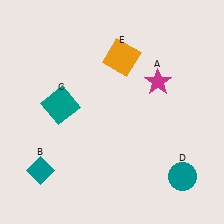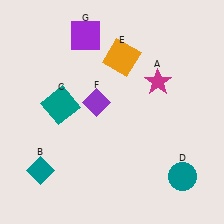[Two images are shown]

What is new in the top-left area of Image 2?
A purple diamond (F) was added in the top-left area of Image 2.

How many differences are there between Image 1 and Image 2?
There are 2 differences between the two images.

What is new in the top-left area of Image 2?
A purple square (G) was added in the top-left area of Image 2.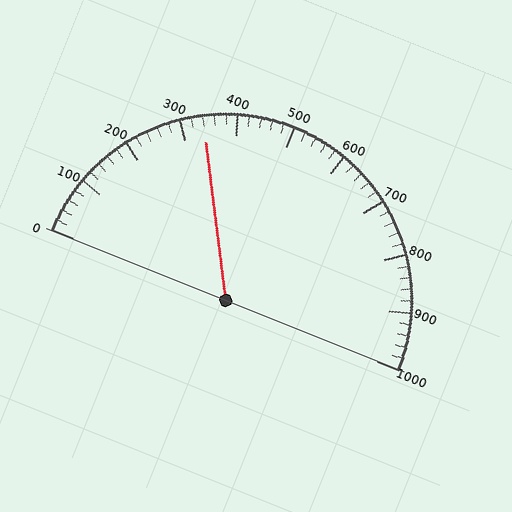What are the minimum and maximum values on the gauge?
The gauge ranges from 0 to 1000.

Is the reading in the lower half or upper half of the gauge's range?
The reading is in the lower half of the range (0 to 1000).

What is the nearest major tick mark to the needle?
The nearest major tick mark is 300.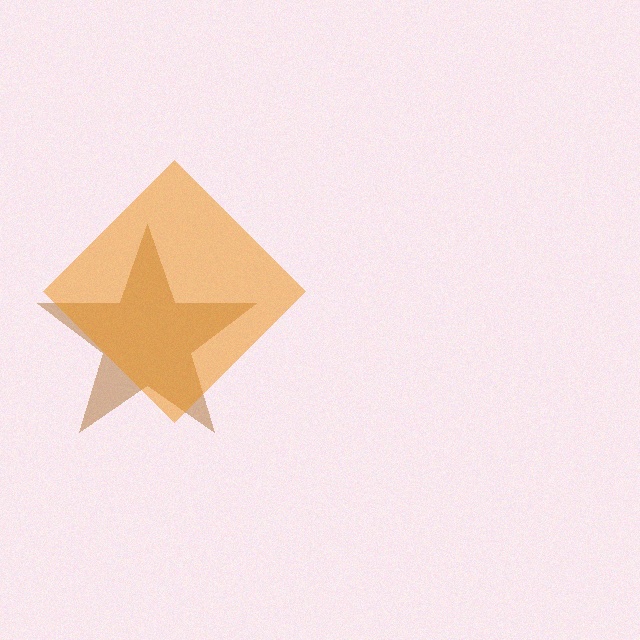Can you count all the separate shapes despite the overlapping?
Yes, there are 2 separate shapes.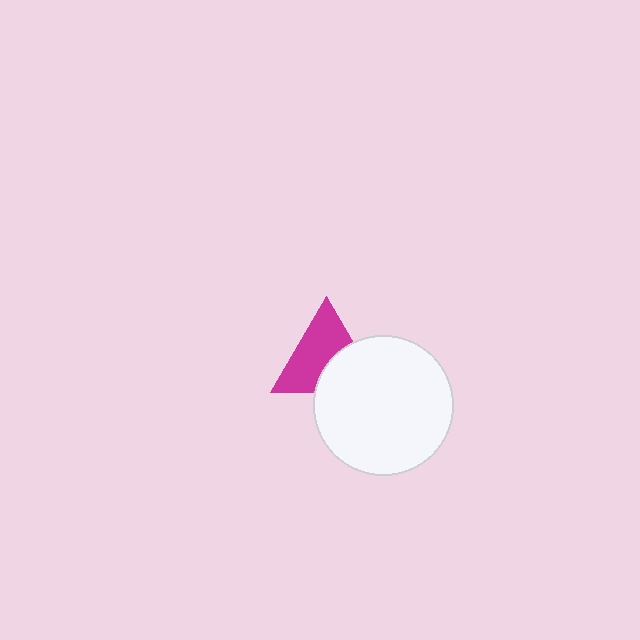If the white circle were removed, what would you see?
You would see the complete magenta triangle.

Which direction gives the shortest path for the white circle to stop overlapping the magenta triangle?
Moving toward the lower-right gives the shortest separation.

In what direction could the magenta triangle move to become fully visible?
The magenta triangle could move toward the upper-left. That would shift it out from behind the white circle entirely.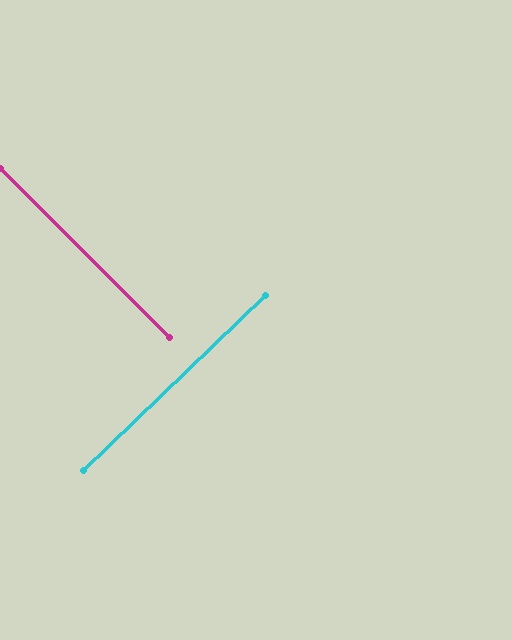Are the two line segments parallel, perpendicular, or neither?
Perpendicular — they meet at approximately 89°.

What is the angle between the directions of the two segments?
Approximately 89 degrees.